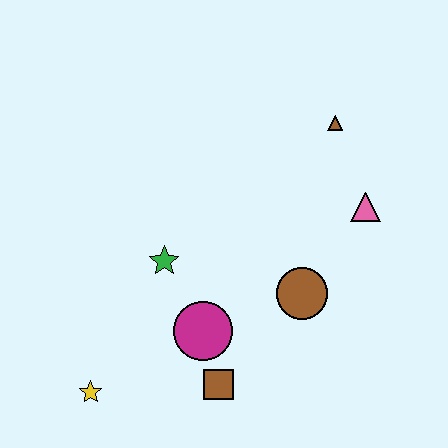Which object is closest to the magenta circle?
The brown square is closest to the magenta circle.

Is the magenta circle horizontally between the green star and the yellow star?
No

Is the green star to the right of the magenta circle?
No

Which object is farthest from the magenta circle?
The brown triangle is farthest from the magenta circle.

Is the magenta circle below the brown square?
No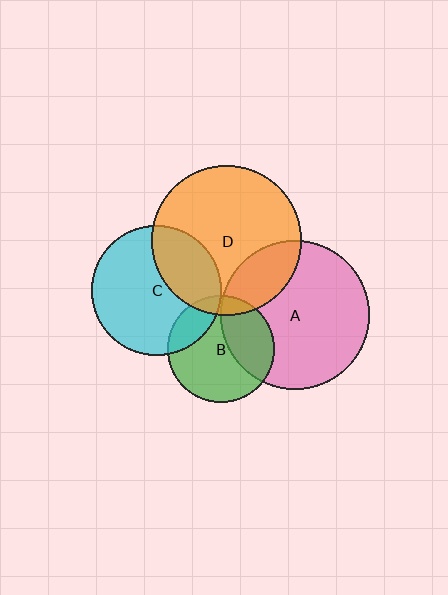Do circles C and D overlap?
Yes.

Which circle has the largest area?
Circle D (orange).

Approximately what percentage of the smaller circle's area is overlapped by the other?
Approximately 30%.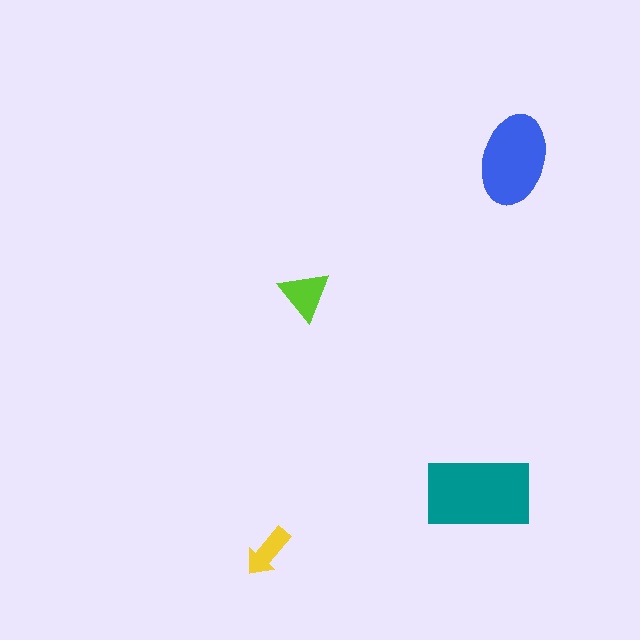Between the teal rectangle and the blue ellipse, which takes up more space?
The teal rectangle.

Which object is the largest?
The teal rectangle.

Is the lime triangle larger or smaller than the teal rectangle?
Smaller.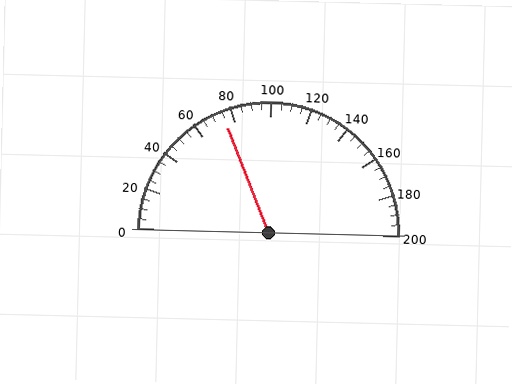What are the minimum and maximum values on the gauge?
The gauge ranges from 0 to 200.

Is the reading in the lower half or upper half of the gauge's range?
The reading is in the lower half of the range (0 to 200).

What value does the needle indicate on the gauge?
The needle indicates approximately 75.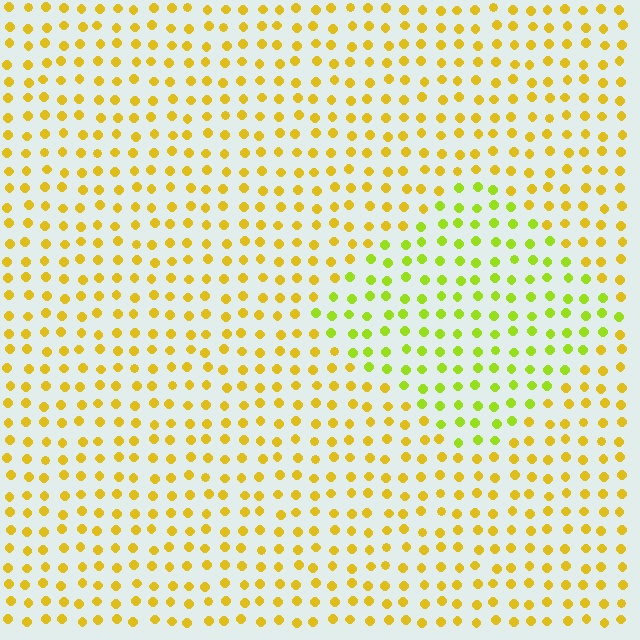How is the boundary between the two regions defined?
The boundary is defined purely by a slight shift in hue (about 33 degrees). Spacing, size, and orientation are identical on both sides.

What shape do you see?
I see a diamond.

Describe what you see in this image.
The image is filled with small yellow elements in a uniform arrangement. A diamond-shaped region is visible where the elements are tinted to a slightly different hue, forming a subtle color boundary.